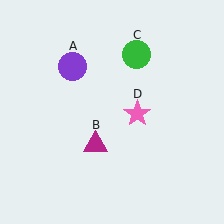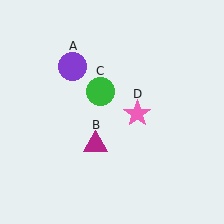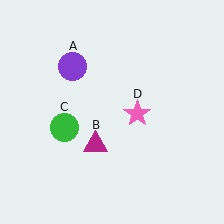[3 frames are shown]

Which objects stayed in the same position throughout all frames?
Purple circle (object A) and magenta triangle (object B) and pink star (object D) remained stationary.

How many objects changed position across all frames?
1 object changed position: green circle (object C).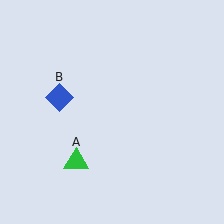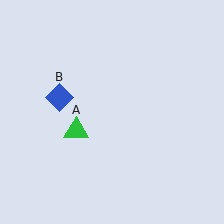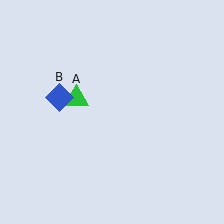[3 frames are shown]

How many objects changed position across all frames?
1 object changed position: green triangle (object A).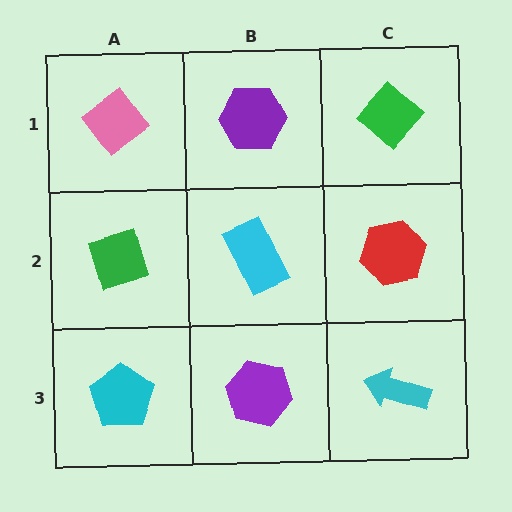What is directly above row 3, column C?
A red hexagon.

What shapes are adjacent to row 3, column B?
A cyan rectangle (row 2, column B), a cyan pentagon (row 3, column A), a cyan arrow (row 3, column C).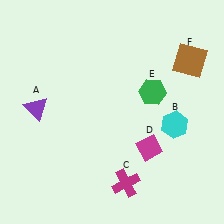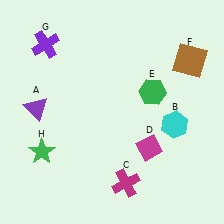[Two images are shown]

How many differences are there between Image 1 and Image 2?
There are 2 differences between the two images.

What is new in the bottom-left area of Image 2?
A green star (H) was added in the bottom-left area of Image 2.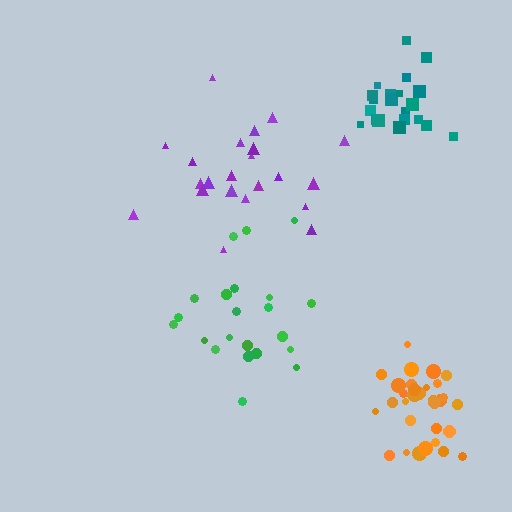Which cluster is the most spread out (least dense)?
Green.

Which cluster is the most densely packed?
Teal.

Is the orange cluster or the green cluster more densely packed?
Orange.